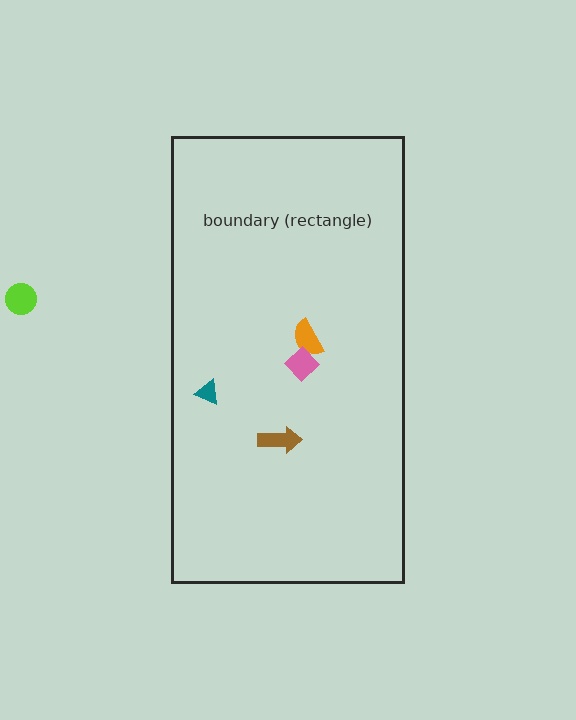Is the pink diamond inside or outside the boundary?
Inside.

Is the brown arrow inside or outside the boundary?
Inside.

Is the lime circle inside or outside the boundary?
Outside.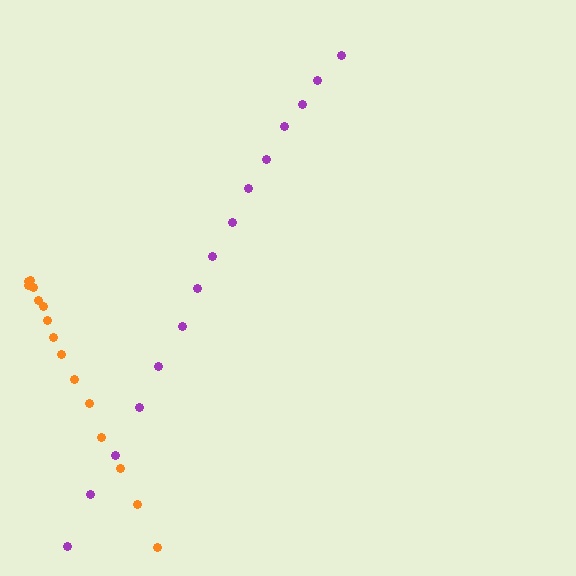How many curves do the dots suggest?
There are 2 distinct paths.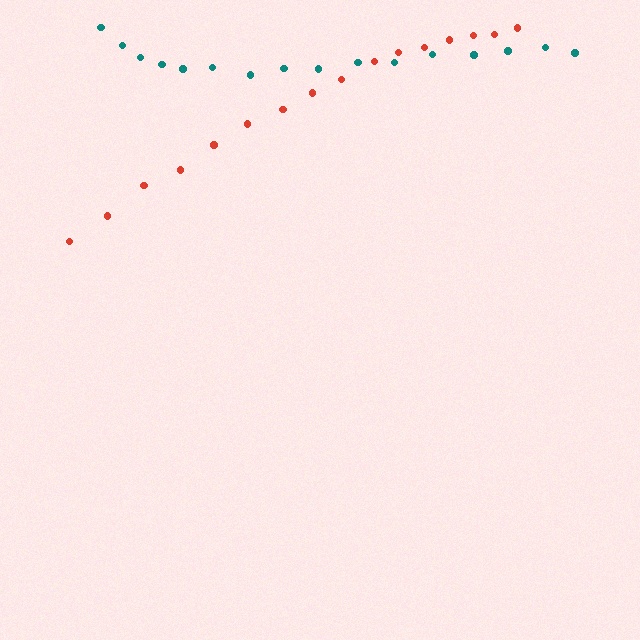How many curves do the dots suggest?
There are 2 distinct paths.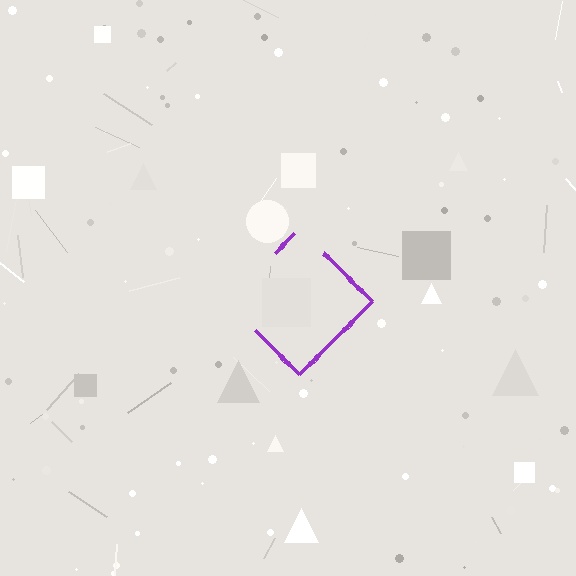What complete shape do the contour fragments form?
The contour fragments form a diamond.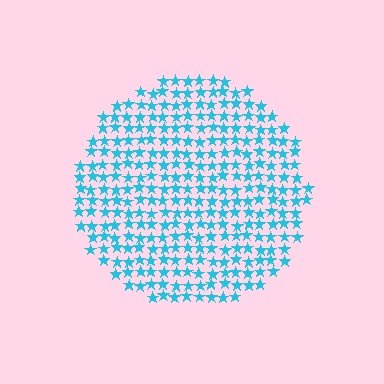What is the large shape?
The large shape is a circle.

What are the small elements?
The small elements are stars.